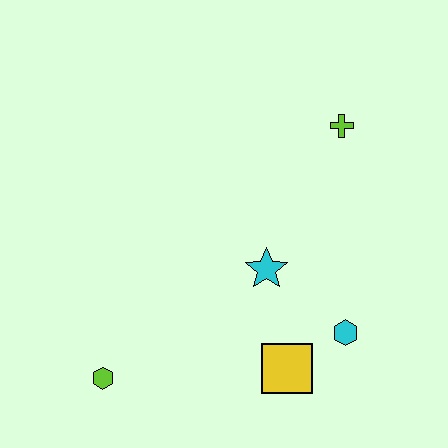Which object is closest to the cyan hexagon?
The yellow square is closest to the cyan hexagon.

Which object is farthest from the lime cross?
The lime hexagon is farthest from the lime cross.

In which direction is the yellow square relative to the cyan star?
The yellow square is below the cyan star.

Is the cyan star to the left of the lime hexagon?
No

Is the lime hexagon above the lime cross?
No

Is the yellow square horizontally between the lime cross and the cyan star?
Yes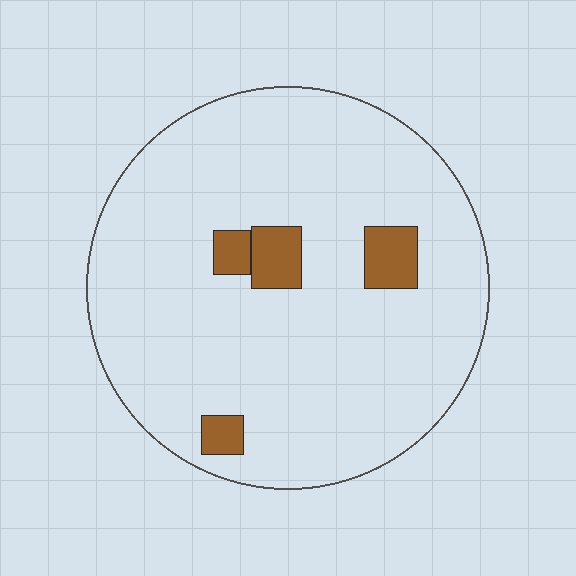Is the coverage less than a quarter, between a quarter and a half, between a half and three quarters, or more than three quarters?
Less than a quarter.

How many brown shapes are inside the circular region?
4.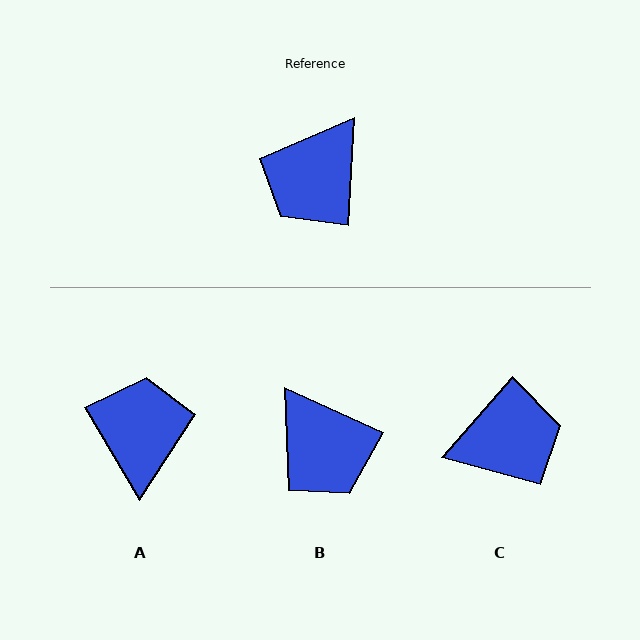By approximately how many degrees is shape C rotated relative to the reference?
Approximately 142 degrees counter-clockwise.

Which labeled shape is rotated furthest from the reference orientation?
A, about 147 degrees away.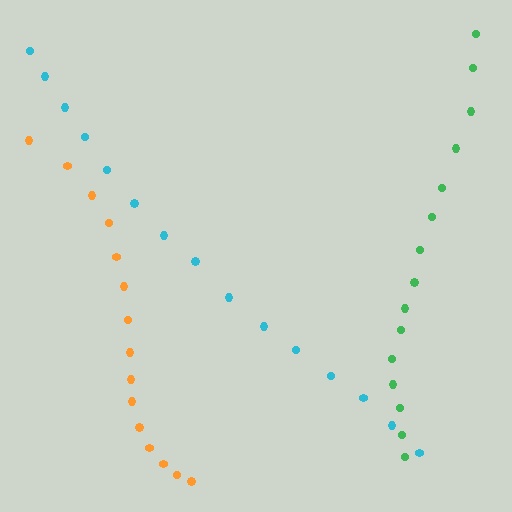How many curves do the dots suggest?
There are 3 distinct paths.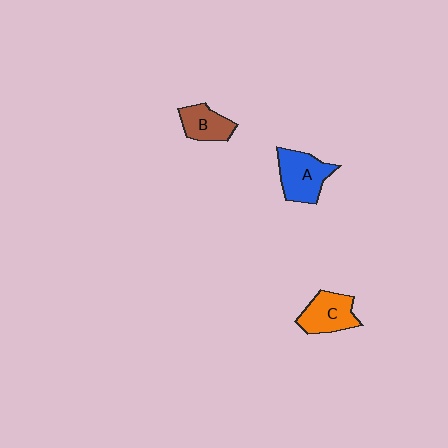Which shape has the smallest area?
Shape B (brown).